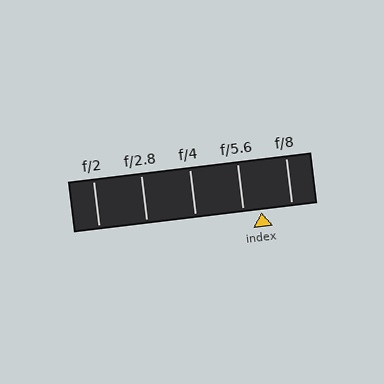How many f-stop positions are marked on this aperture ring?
There are 5 f-stop positions marked.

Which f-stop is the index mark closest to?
The index mark is closest to f/5.6.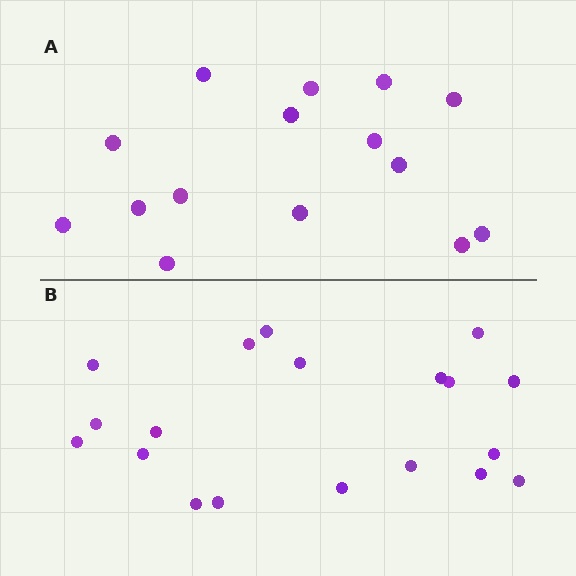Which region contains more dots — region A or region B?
Region B (the bottom region) has more dots.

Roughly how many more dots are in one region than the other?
Region B has about 4 more dots than region A.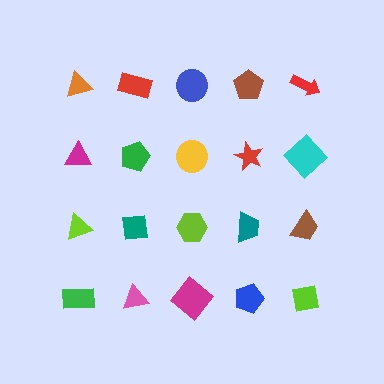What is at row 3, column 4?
A teal trapezoid.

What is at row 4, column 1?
A green rectangle.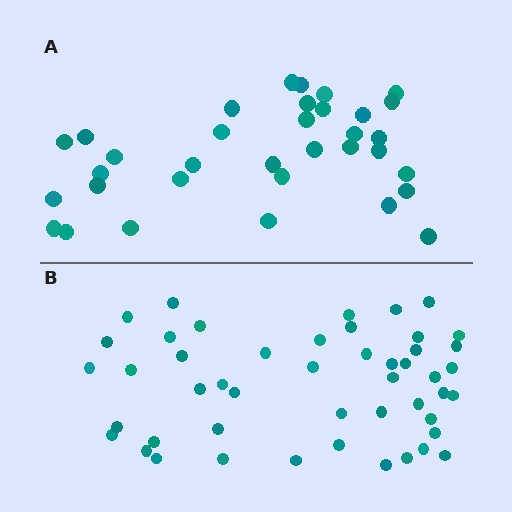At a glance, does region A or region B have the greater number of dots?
Region B (the bottom region) has more dots.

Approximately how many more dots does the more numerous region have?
Region B has approximately 15 more dots than region A.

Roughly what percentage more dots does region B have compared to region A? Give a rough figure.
About 40% more.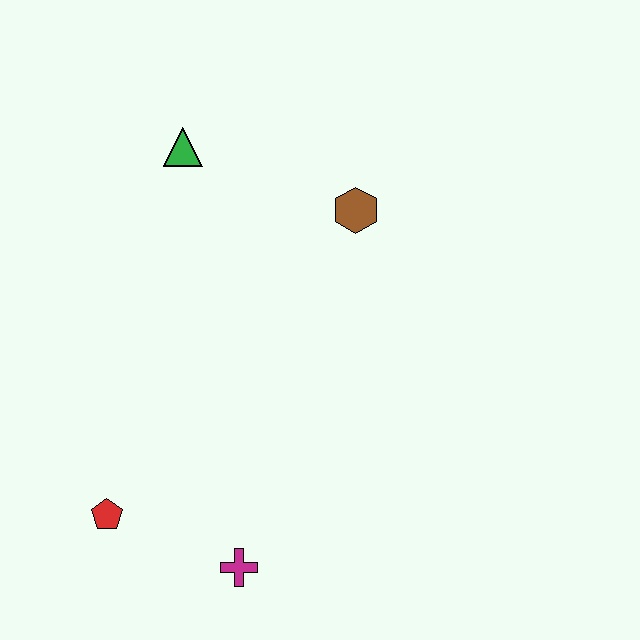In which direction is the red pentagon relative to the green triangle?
The red pentagon is below the green triangle.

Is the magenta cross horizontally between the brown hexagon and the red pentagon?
Yes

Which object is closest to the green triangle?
The brown hexagon is closest to the green triangle.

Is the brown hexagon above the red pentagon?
Yes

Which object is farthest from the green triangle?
The magenta cross is farthest from the green triangle.